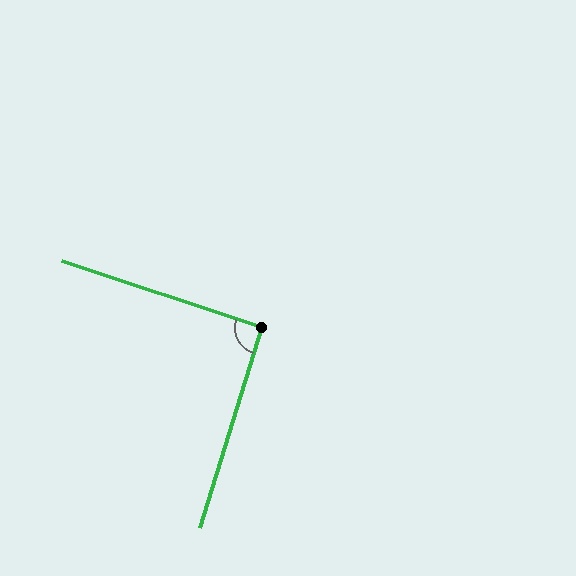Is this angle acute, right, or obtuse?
It is approximately a right angle.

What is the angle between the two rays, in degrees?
Approximately 91 degrees.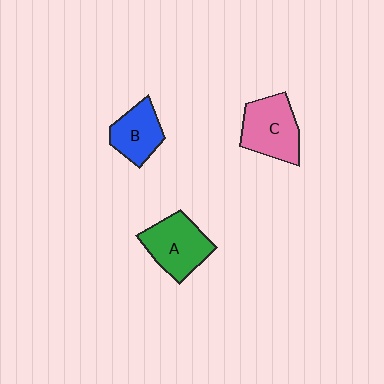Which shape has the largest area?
Shape C (pink).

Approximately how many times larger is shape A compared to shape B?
Approximately 1.3 times.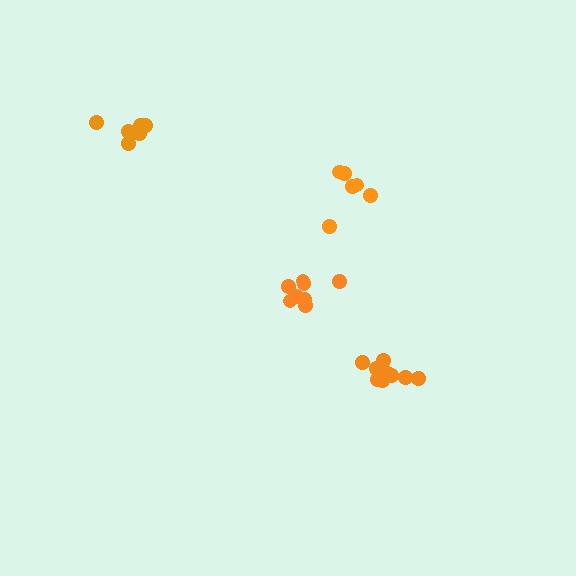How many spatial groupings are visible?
There are 4 spatial groupings.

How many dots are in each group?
Group 1: 7 dots, Group 2: 8 dots, Group 3: 6 dots, Group 4: 10 dots (31 total).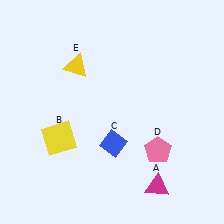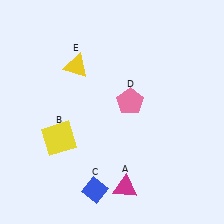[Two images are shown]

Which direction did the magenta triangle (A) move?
The magenta triangle (A) moved left.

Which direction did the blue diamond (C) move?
The blue diamond (C) moved down.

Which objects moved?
The objects that moved are: the magenta triangle (A), the blue diamond (C), the pink pentagon (D).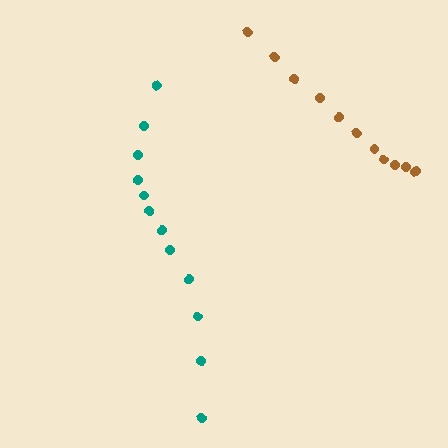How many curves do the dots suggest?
There are 2 distinct paths.